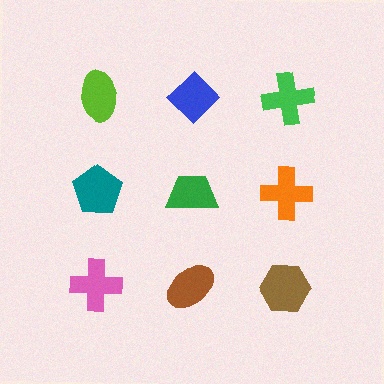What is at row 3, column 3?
A brown hexagon.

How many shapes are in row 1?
3 shapes.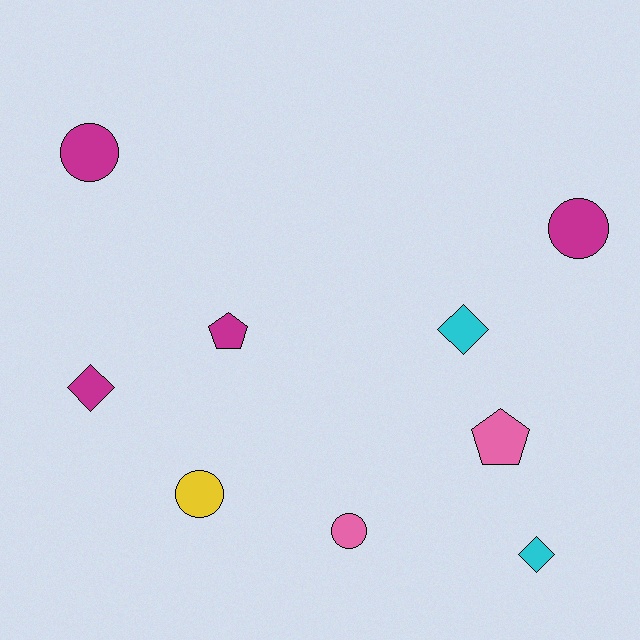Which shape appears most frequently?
Circle, with 4 objects.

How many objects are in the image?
There are 9 objects.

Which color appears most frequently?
Magenta, with 4 objects.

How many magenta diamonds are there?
There is 1 magenta diamond.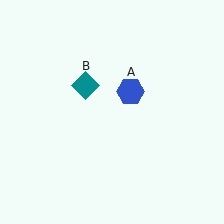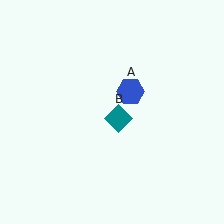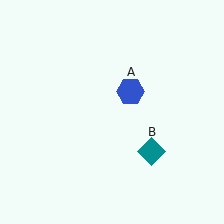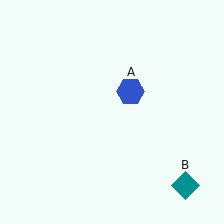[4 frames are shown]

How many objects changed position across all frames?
1 object changed position: teal diamond (object B).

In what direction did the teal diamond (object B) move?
The teal diamond (object B) moved down and to the right.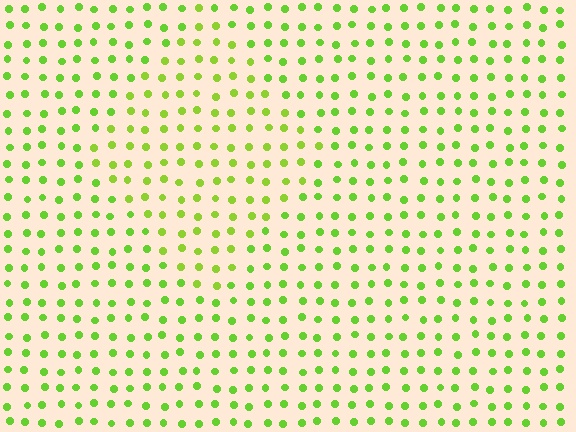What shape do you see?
I see a diamond.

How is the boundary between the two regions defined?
The boundary is defined purely by a slight shift in hue (about 15 degrees). Spacing, size, and orientation are identical on both sides.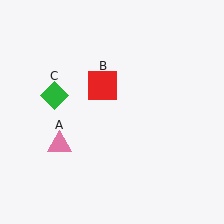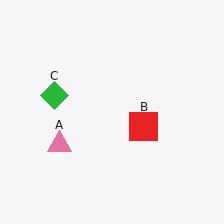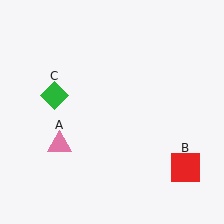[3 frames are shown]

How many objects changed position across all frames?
1 object changed position: red square (object B).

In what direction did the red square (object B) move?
The red square (object B) moved down and to the right.